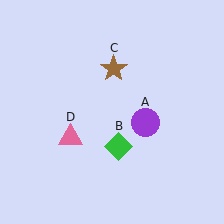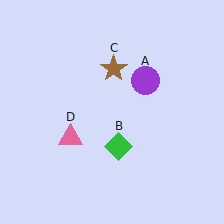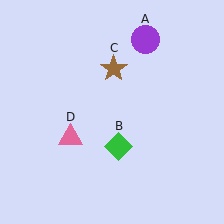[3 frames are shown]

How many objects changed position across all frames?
1 object changed position: purple circle (object A).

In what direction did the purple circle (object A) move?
The purple circle (object A) moved up.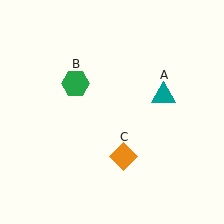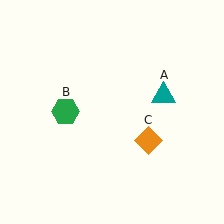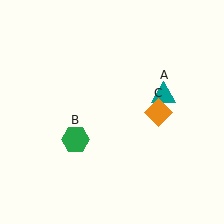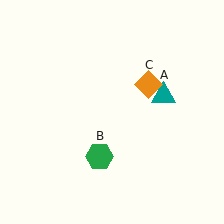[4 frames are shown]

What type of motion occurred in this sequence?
The green hexagon (object B), orange diamond (object C) rotated counterclockwise around the center of the scene.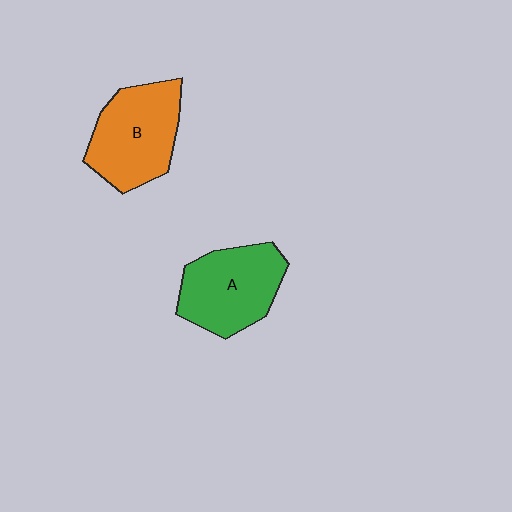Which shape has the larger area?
Shape B (orange).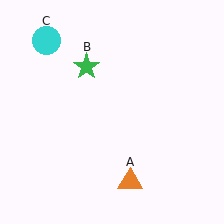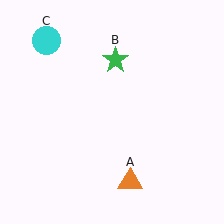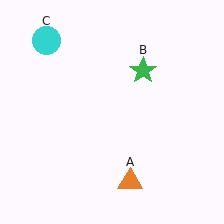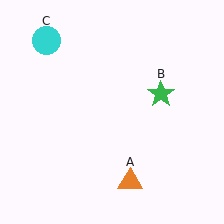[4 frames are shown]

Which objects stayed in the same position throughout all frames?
Orange triangle (object A) and cyan circle (object C) remained stationary.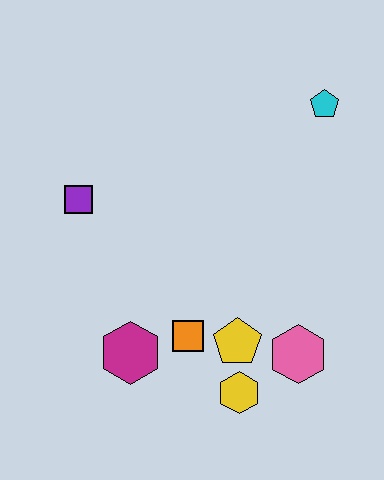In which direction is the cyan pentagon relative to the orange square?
The cyan pentagon is above the orange square.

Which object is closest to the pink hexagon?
The yellow pentagon is closest to the pink hexagon.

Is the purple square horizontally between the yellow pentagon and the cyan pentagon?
No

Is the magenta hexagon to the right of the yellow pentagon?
No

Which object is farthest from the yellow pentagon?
The cyan pentagon is farthest from the yellow pentagon.